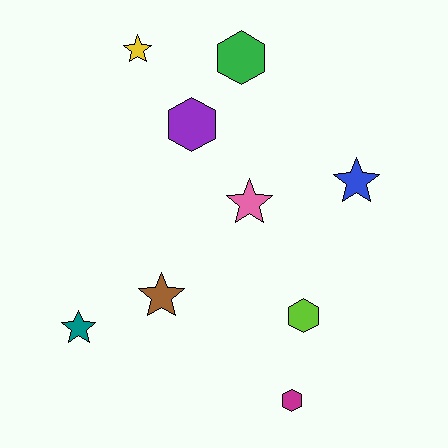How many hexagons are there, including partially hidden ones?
There are 4 hexagons.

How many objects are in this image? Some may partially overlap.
There are 9 objects.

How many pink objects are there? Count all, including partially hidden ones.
There is 1 pink object.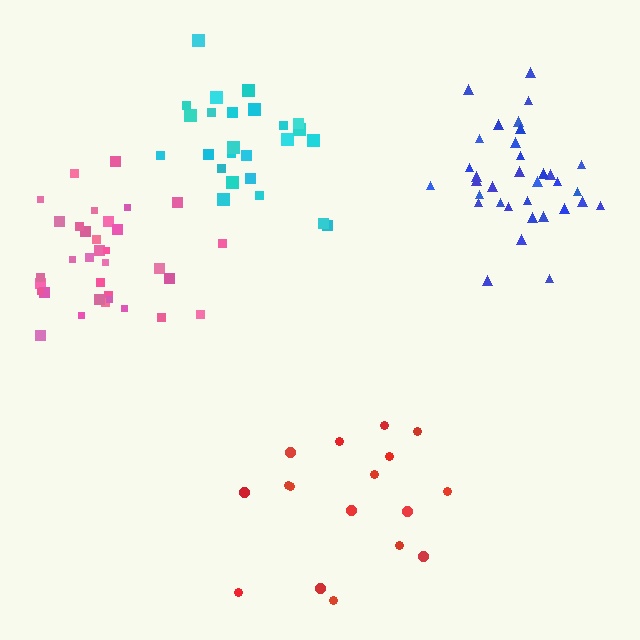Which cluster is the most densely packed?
Blue.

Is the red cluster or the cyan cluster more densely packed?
Cyan.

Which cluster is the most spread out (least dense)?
Red.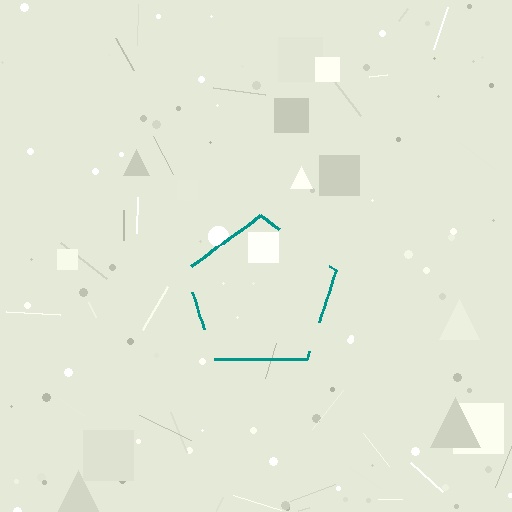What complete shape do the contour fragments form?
The contour fragments form a pentagon.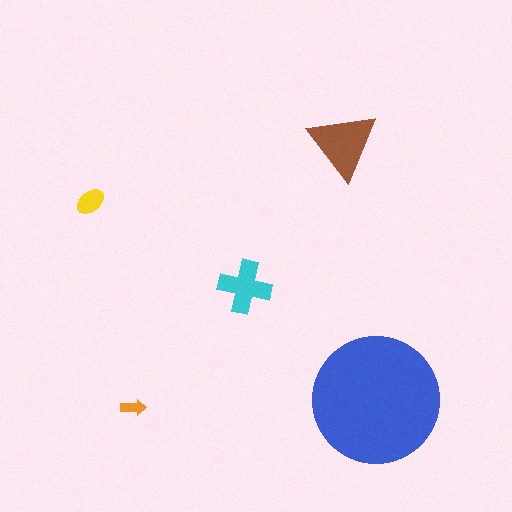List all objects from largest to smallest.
The blue circle, the brown triangle, the cyan cross, the yellow ellipse, the orange arrow.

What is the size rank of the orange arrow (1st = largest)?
5th.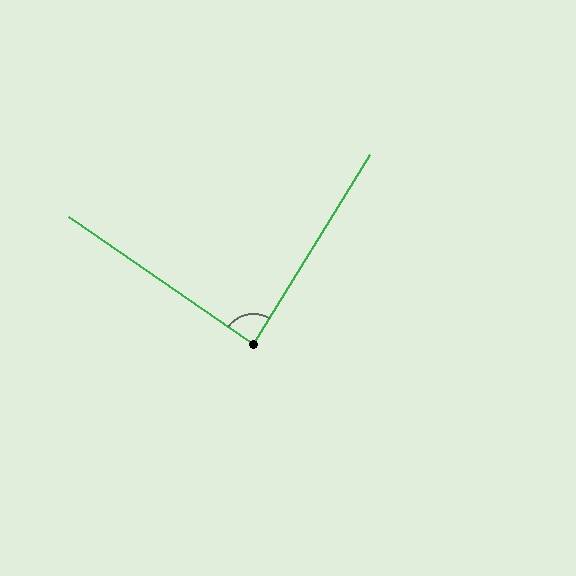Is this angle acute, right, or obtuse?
It is approximately a right angle.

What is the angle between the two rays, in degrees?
Approximately 87 degrees.